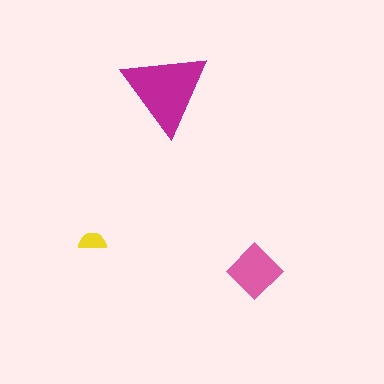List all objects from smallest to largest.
The yellow semicircle, the pink diamond, the magenta triangle.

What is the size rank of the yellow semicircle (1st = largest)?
3rd.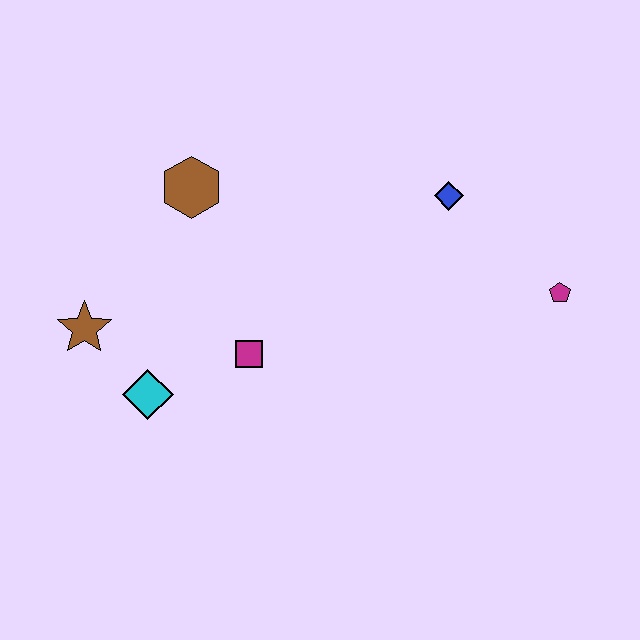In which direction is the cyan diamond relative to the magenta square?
The cyan diamond is to the left of the magenta square.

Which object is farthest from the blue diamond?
The brown star is farthest from the blue diamond.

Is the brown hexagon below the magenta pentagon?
No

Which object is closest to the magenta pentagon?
The blue diamond is closest to the magenta pentagon.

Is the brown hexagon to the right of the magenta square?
No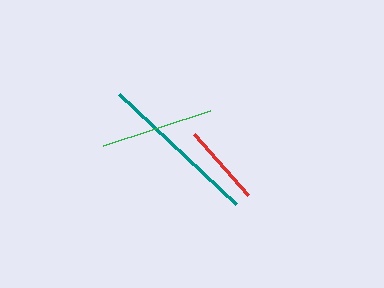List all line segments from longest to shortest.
From longest to shortest: teal, green, red.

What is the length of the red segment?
The red segment is approximately 81 pixels long.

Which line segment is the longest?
The teal line is the longest at approximately 161 pixels.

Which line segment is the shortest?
The red line is the shortest at approximately 81 pixels.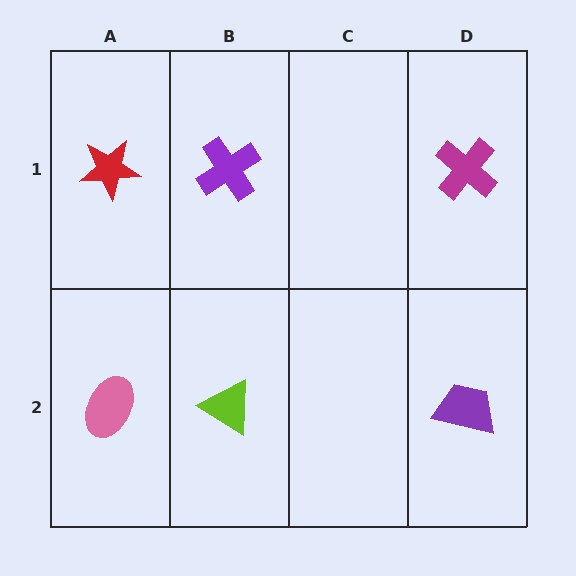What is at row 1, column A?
A red star.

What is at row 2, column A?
A pink ellipse.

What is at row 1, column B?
A purple cross.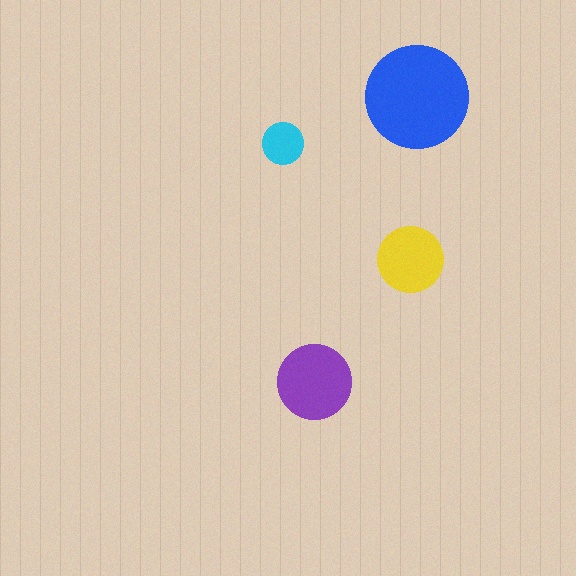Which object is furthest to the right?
The blue circle is rightmost.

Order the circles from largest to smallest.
the blue one, the purple one, the yellow one, the cyan one.